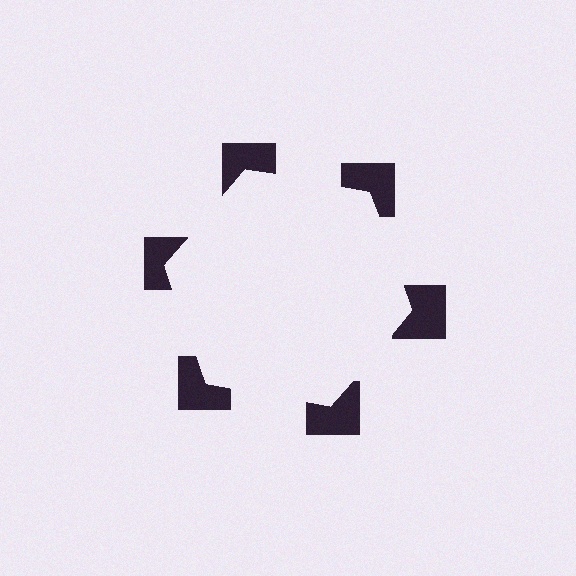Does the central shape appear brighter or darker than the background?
It typically appears slightly brighter than the background, even though no actual brightness change is drawn.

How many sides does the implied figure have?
6 sides.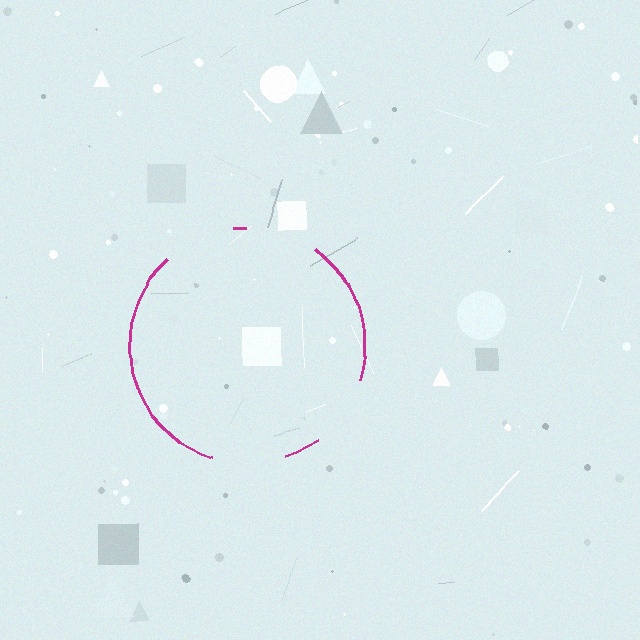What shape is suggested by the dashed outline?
The dashed outline suggests a circle.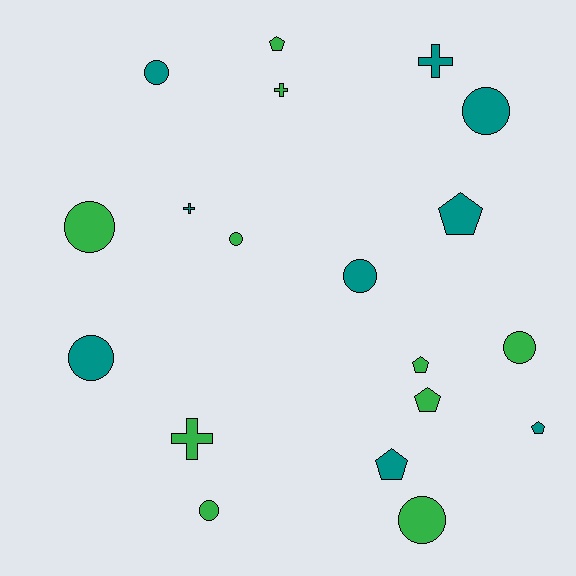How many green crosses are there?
There are 2 green crosses.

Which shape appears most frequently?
Circle, with 9 objects.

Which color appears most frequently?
Green, with 10 objects.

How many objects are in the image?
There are 19 objects.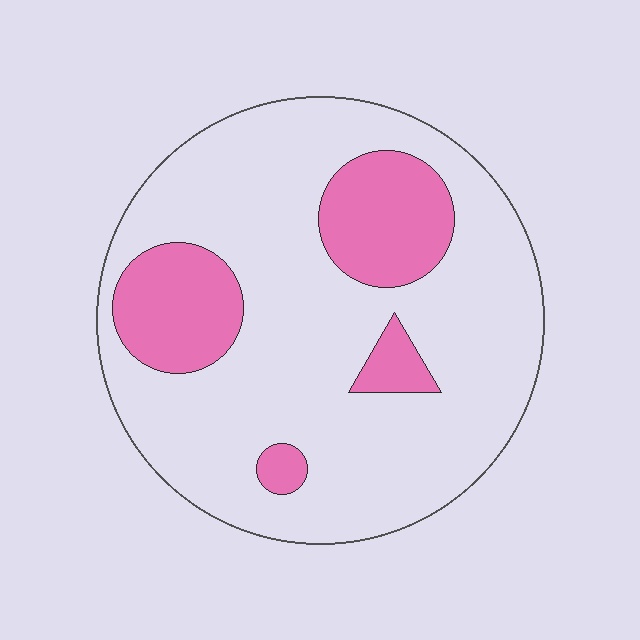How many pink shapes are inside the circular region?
4.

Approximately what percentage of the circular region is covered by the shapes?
Approximately 20%.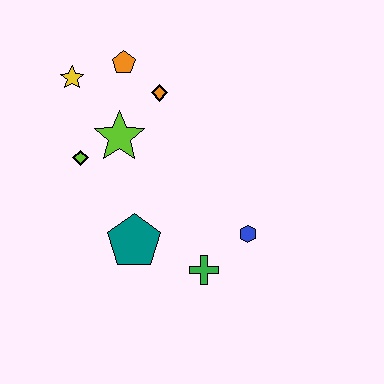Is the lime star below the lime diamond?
No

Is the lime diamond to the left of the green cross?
Yes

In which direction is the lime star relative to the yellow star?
The lime star is below the yellow star.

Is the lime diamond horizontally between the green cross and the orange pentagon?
No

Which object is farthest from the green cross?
The yellow star is farthest from the green cross.